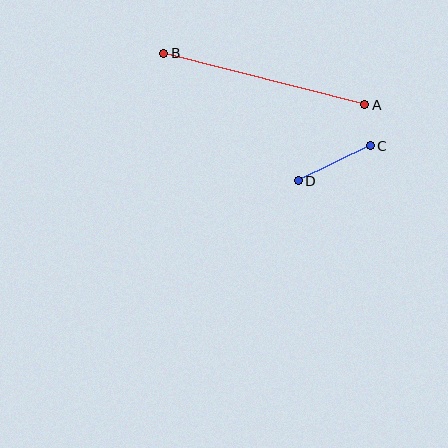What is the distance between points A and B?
The distance is approximately 207 pixels.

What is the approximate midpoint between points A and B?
The midpoint is at approximately (264, 79) pixels.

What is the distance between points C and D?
The distance is approximately 80 pixels.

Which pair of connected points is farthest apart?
Points A and B are farthest apart.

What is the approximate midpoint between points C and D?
The midpoint is at approximately (334, 163) pixels.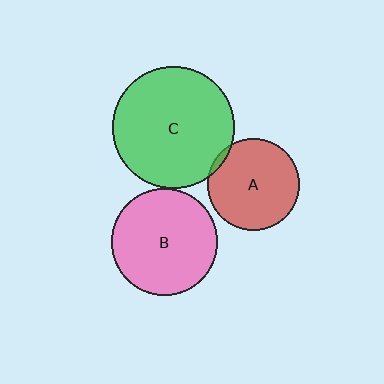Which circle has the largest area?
Circle C (green).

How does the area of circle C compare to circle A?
Approximately 1.8 times.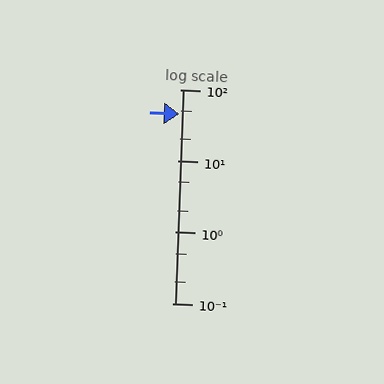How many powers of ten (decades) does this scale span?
The scale spans 3 decades, from 0.1 to 100.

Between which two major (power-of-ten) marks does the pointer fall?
The pointer is between 10 and 100.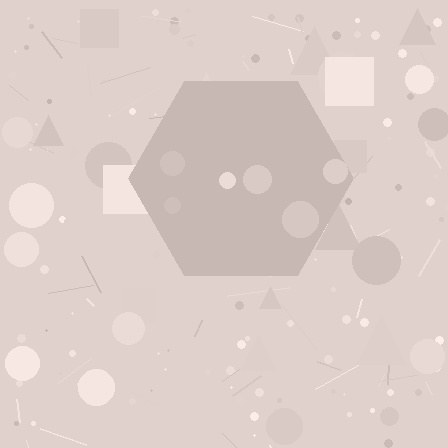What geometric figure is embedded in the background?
A hexagon is embedded in the background.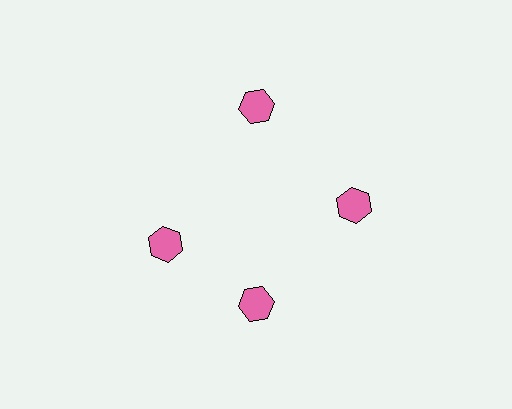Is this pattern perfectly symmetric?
No. The 4 pink hexagons are arranged in a ring, but one element near the 9 o'clock position is rotated out of alignment along the ring, breaking the 4-fold rotational symmetry.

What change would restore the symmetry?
The symmetry would be restored by rotating it back into even spacing with its neighbors so that all 4 hexagons sit at equal angles and equal distance from the center.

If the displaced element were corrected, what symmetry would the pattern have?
It would have 4-fold rotational symmetry — the pattern would map onto itself every 90 degrees.